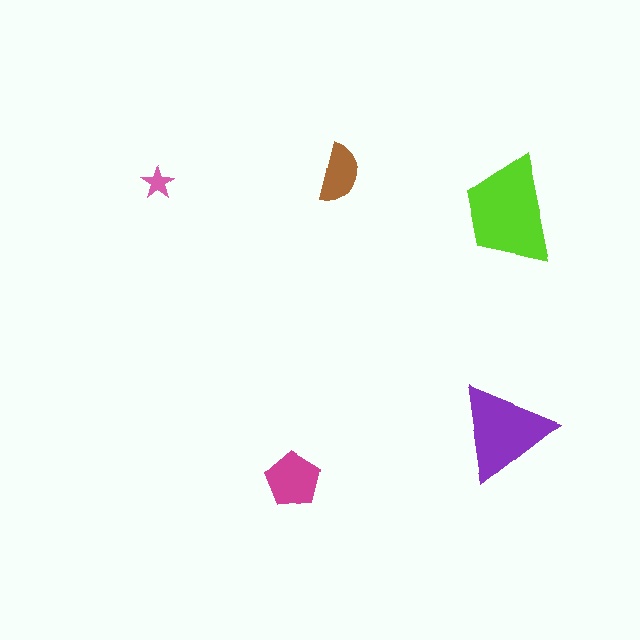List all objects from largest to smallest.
The lime trapezoid, the purple triangle, the magenta pentagon, the brown semicircle, the pink star.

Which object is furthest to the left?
The pink star is leftmost.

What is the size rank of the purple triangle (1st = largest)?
2nd.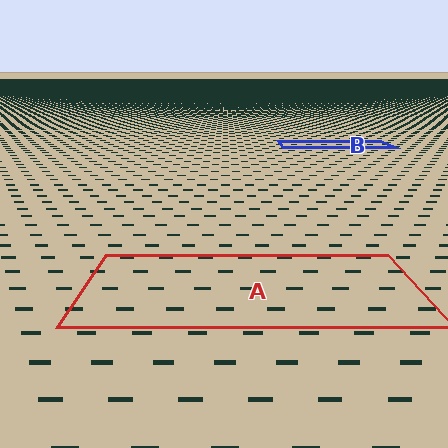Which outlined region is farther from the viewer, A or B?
Region B is farther from the viewer — the texture elements inside it appear smaller and more densely packed.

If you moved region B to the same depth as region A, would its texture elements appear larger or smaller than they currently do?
They would appear larger. At a closer depth, the same texture elements are projected at a bigger on-screen size.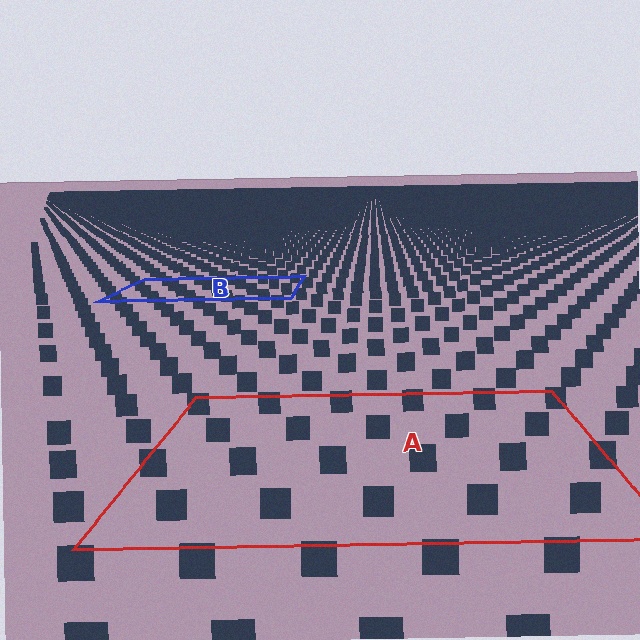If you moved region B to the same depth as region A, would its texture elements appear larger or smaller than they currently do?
They would appear larger. At a closer depth, the same texture elements are projected at a bigger on-screen size.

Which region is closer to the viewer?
Region A is closer. The texture elements there are larger and more spread out.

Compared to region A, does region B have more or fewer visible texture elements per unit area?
Region B has more texture elements per unit area — they are packed more densely because it is farther away.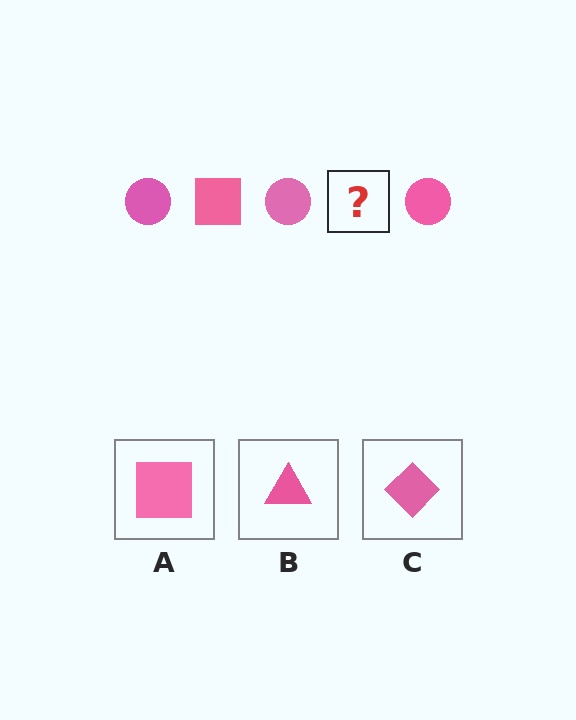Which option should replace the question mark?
Option A.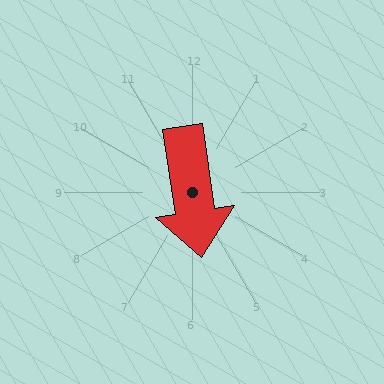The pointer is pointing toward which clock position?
Roughly 6 o'clock.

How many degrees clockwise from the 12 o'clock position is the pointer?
Approximately 172 degrees.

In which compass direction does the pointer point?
South.